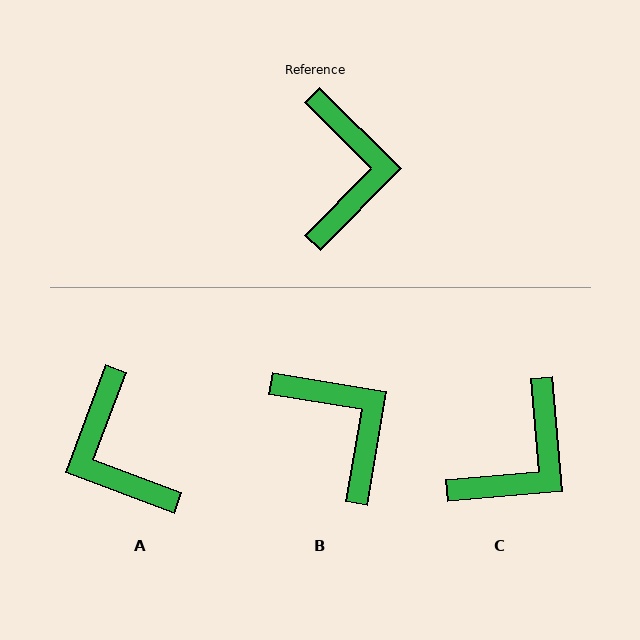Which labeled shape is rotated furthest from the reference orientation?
A, about 156 degrees away.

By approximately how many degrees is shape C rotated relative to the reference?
Approximately 40 degrees clockwise.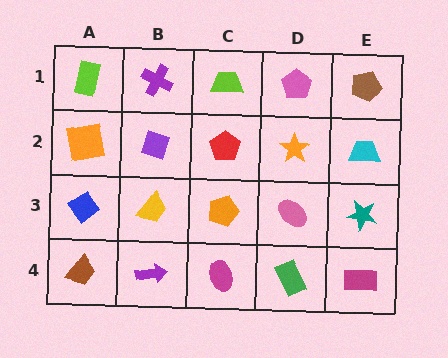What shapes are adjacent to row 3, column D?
An orange star (row 2, column D), a green rectangle (row 4, column D), an orange pentagon (row 3, column C), a teal star (row 3, column E).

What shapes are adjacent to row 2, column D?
A pink pentagon (row 1, column D), a pink ellipse (row 3, column D), a red pentagon (row 2, column C), a cyan trapezoid (row 2, column E).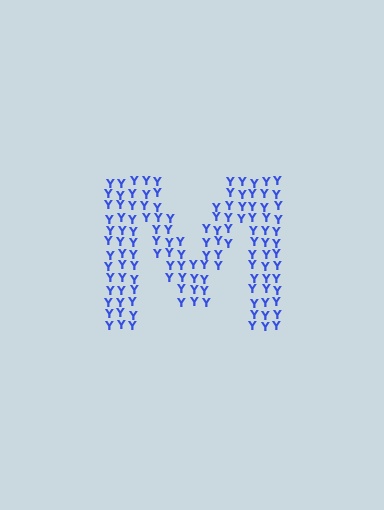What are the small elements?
The small elements are letter Y's.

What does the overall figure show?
The overall figure shows the letter M.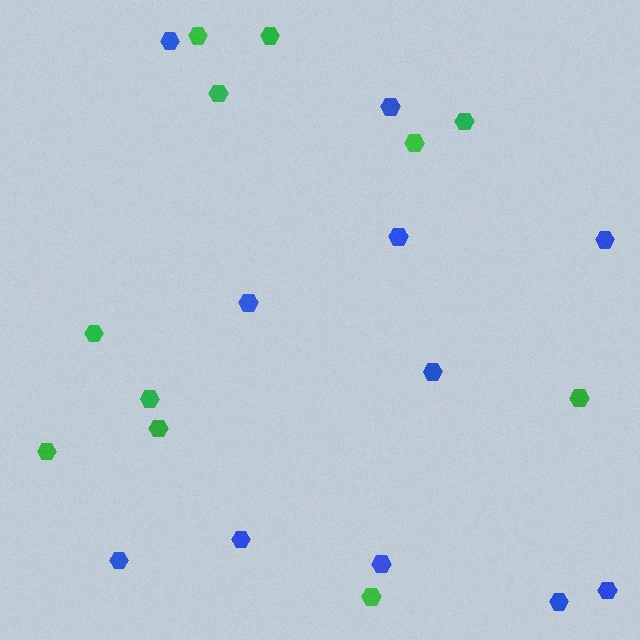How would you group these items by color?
There are 2 groups: one group of green hexagons (11) and one group of blue hexagons (11).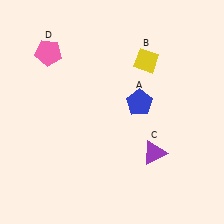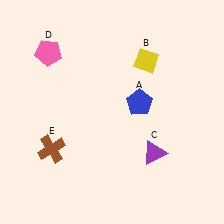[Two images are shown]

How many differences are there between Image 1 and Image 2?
There is 1 difference between the two images.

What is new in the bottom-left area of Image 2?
A brown cross (E) was added in the bottom-left area of Image 2.